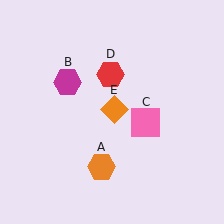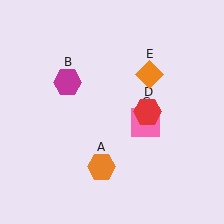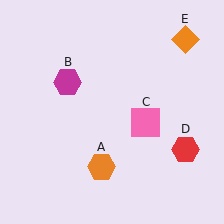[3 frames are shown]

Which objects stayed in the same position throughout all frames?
Orange hexagon (object A) and magenta hexagon (object B) and pink square (object C) remained stationary.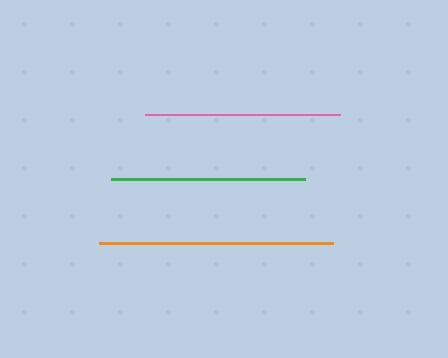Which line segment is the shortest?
The green line is the shortest at approximately 194 pixels.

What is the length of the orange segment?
The orange segment is approximately 233 pixels long.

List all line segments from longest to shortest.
From longest to shortest: orange, pink, green.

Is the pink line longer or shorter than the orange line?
The orange line is longer than the pink line.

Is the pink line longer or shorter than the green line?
The pink line is longer than the green line.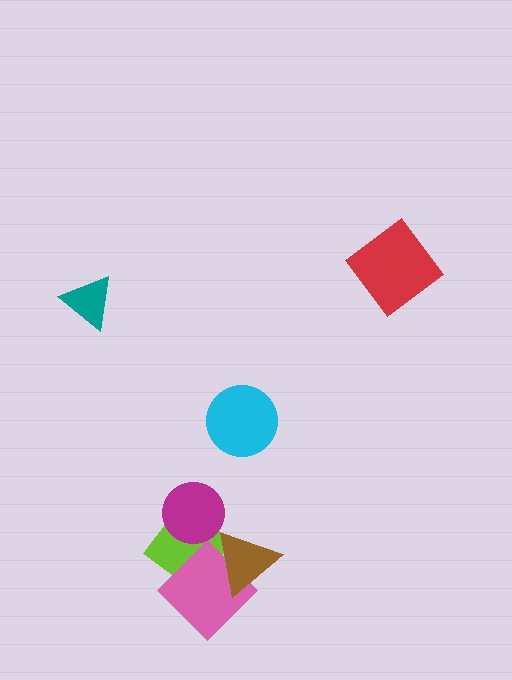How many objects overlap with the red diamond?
0 objects overlap with the red diamond.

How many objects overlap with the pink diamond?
2 objects overlap with the pink diamond.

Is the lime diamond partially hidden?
Yes, it is partially covered by another shape.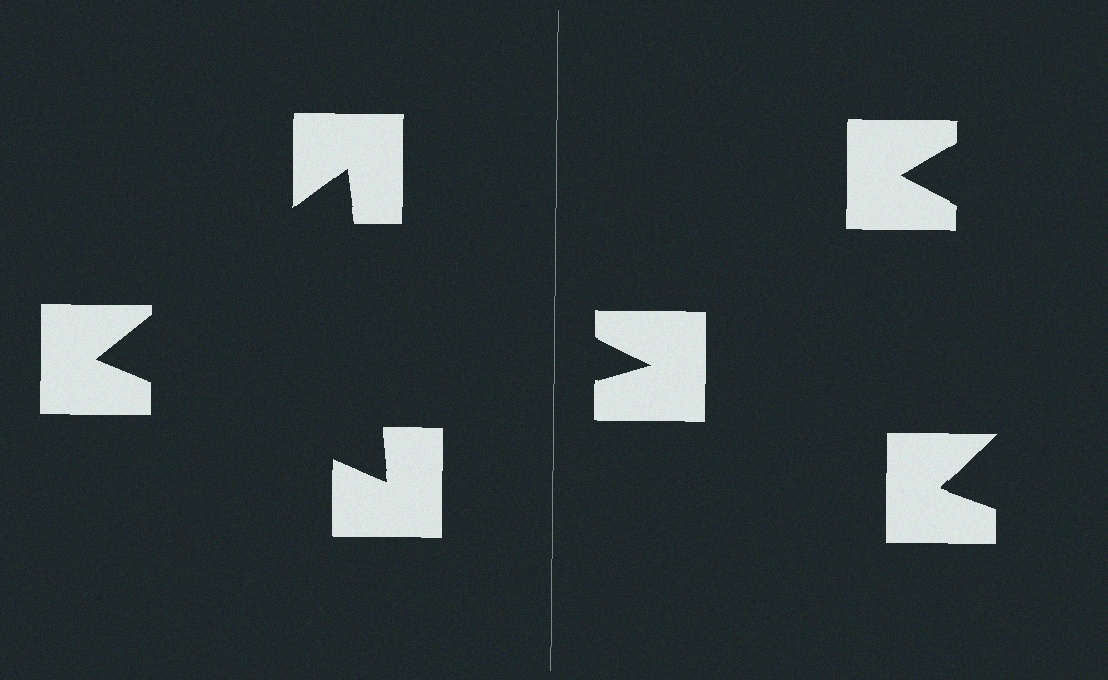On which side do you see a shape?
An illusory triangle appears on the left side. On the right side the wedge cuts are rotated, so no coherent shape forms.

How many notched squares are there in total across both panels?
6 — 3 on each side.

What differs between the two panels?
The notched squares are positioned identically on both sides; only the wedge orientations differ. On the left they align to a triangle; on the right they are misaligned.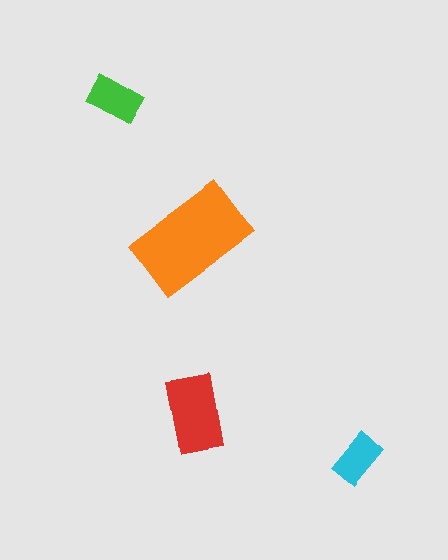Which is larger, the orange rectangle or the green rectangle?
The orange one.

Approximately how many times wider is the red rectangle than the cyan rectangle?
About 1.5 times wider.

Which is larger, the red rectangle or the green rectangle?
The red one.